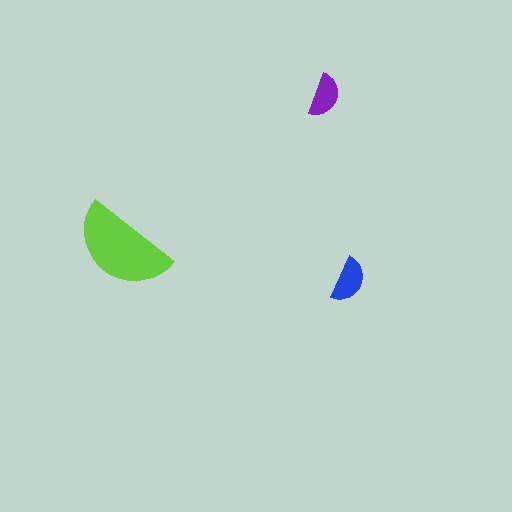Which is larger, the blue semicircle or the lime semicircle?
The lime one.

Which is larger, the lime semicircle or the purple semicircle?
The lime one.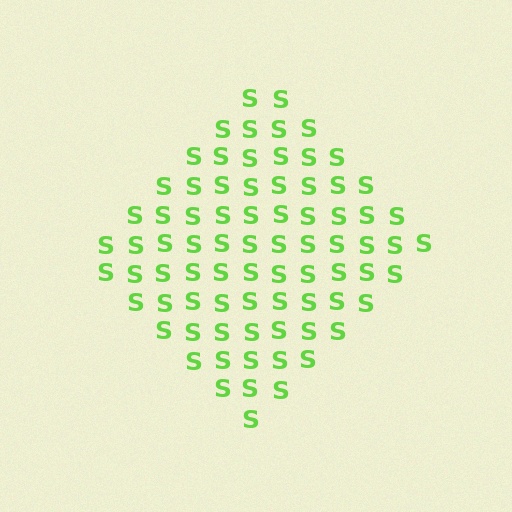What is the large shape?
The large shape is a diamond.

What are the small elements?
The small elements are letter S's.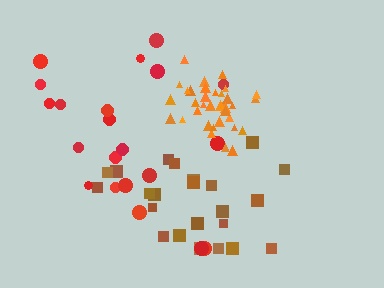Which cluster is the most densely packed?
Orange.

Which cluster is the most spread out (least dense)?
Red.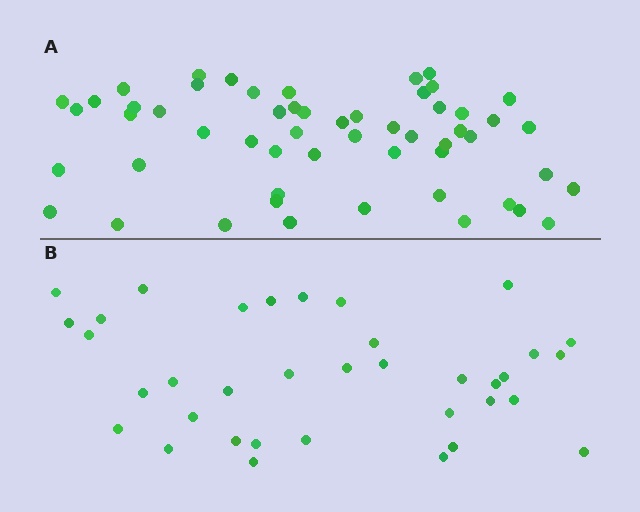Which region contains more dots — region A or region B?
Region A (the top region) has more dots.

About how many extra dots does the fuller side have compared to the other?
Region A has approximately 20 more dots than region B.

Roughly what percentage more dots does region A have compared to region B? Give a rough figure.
About 55% more.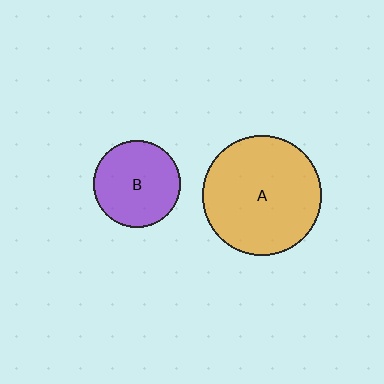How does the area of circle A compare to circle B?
Approximately 1.9 times.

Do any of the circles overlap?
No, none of the circles overlap.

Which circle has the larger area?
Circle A (orange).